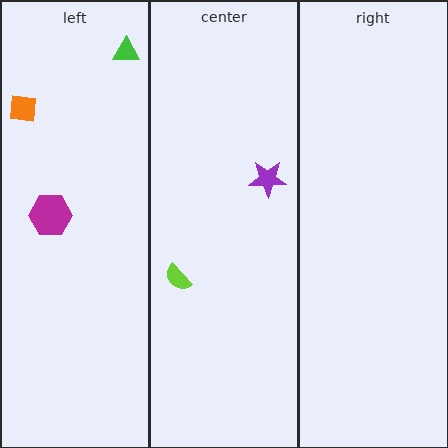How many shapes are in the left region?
3.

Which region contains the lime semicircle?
The center region.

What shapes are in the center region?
The lime semicircle, the purple star.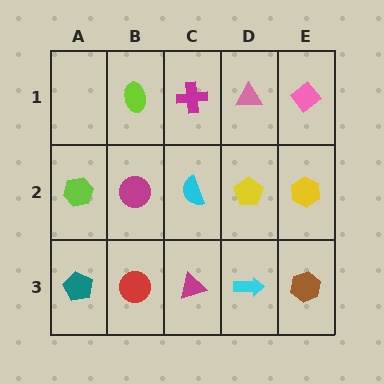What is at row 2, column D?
A yellow pentagon.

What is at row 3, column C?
A magenta triangle.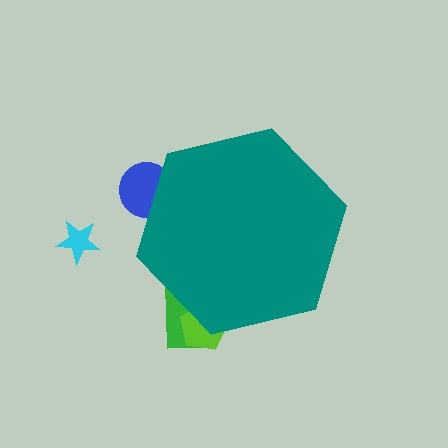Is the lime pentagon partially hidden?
Yes, the lime pentagon is partially hidden behind the teal hexagon.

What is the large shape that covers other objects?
A teal hexagon.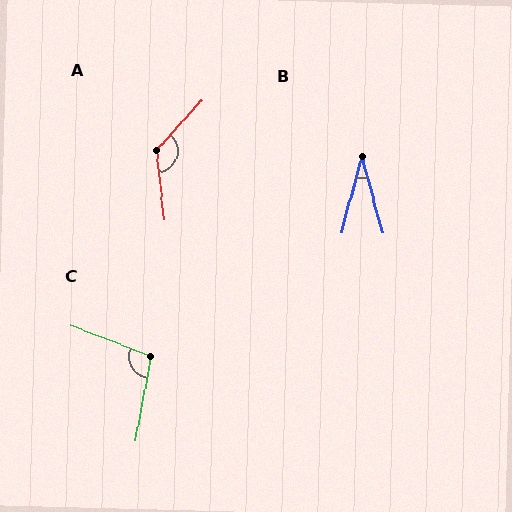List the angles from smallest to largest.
B (30°), C (100°), A (132°).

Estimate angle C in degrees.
Approximately 100 degrees.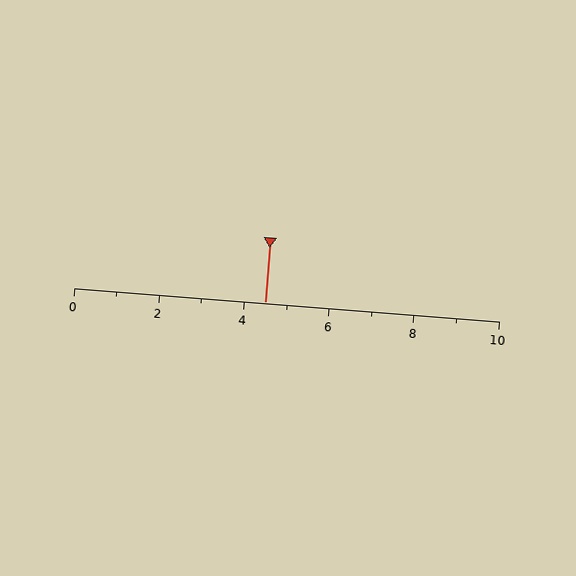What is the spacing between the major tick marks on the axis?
The major ticks are spaced 2 apart.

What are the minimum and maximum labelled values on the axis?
The axis runs from 0 to 10.